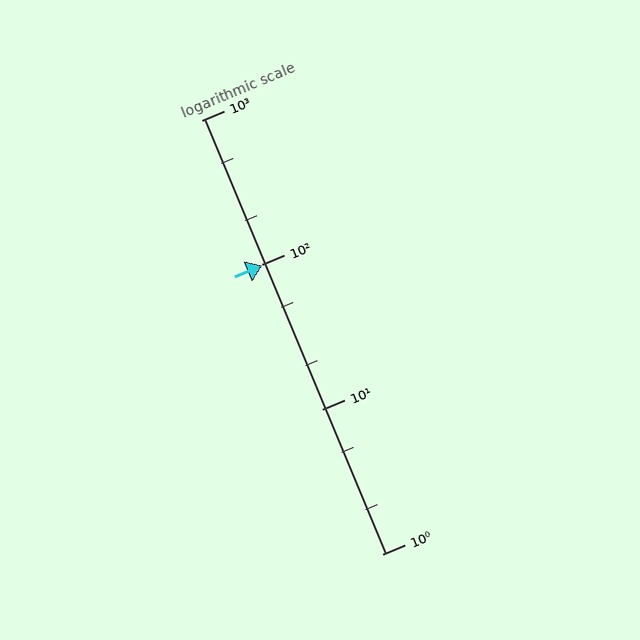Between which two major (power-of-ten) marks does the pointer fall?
The pointer is between 10 and 100.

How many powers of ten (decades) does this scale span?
The scale spans 3 decades, from 1 to 1000.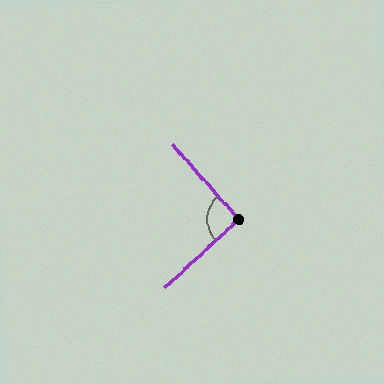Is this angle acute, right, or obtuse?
It is approximately a right angle.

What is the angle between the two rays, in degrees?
Approximately 92 degrees.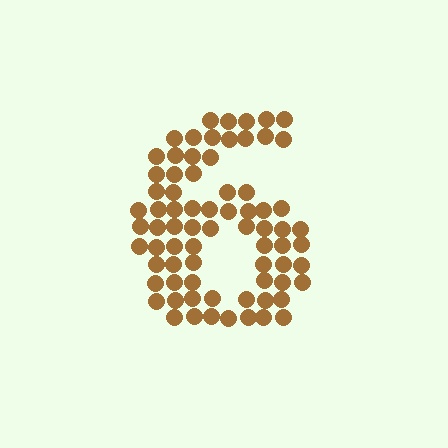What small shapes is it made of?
It is made of small circles.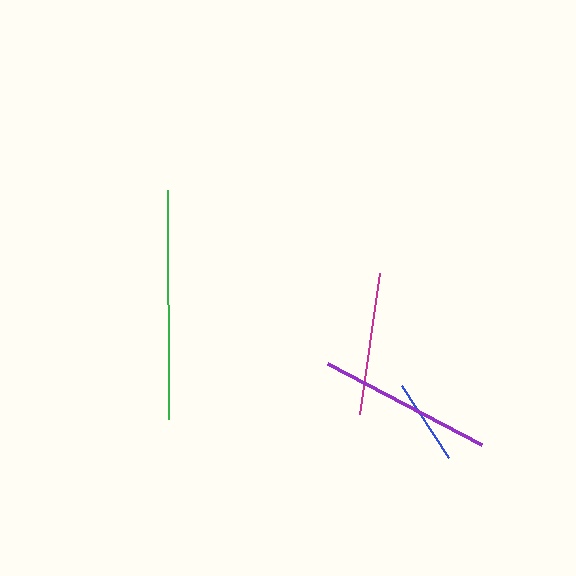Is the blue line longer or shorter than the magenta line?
The magenta line is longer than the blue line.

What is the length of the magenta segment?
The magenta segment is approximately 142 pixels long.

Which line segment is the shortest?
The blue line is the shortest at approximately 86 pixels.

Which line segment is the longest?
The green line is the longest at approximately 229 pixels.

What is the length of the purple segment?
The purple segment is approximately 174 pixels long.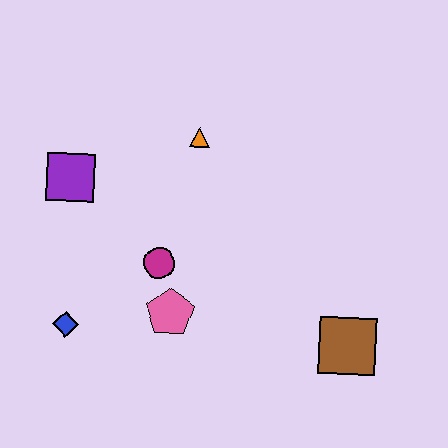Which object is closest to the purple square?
The magenta circle is closest to the purple square.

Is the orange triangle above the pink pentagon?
Yes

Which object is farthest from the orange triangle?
The brown square is farthest from the orange triangle.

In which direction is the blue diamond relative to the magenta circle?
The blue diamond is to the left of the magenta circle.